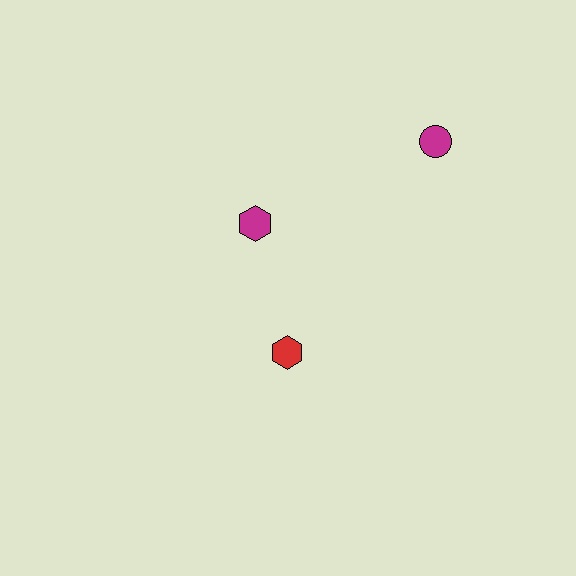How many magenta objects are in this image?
There are 2 magenta objects.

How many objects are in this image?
There are 3 objects.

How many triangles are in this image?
There are no triangles.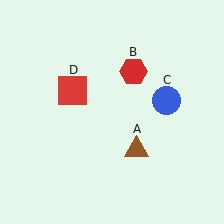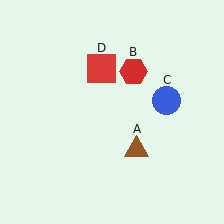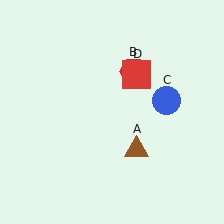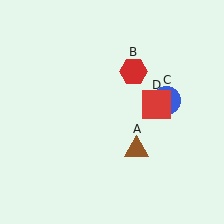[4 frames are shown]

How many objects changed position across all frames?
1 object changed position: red square (object D).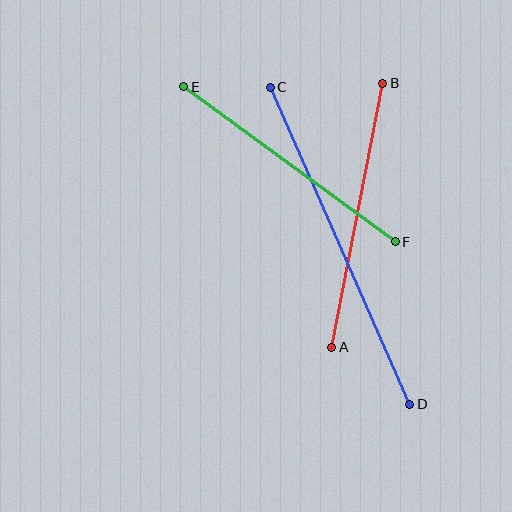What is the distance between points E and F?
The distance is approximately 262 pixels.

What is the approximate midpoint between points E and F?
The midpoint is at approximately (290, 164) pixels.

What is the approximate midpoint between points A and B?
The midpoint is at approximately (357, 215) pixels.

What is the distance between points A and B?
The distance is approximately 268 pixels.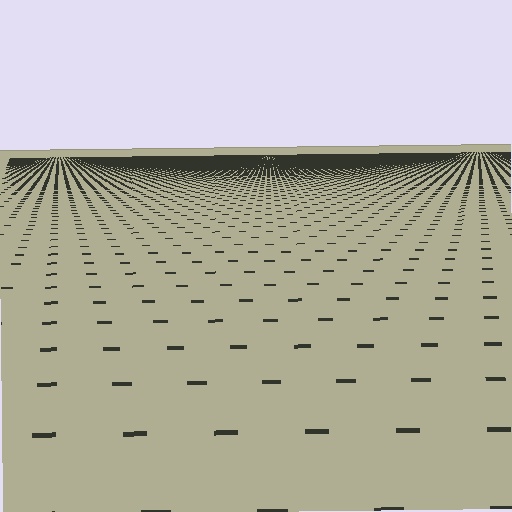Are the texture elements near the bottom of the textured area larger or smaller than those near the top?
Larger. Near the bottom, elements are closer to the viewer and appear at a bigger on-screen size.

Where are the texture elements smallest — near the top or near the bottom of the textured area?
Near the top.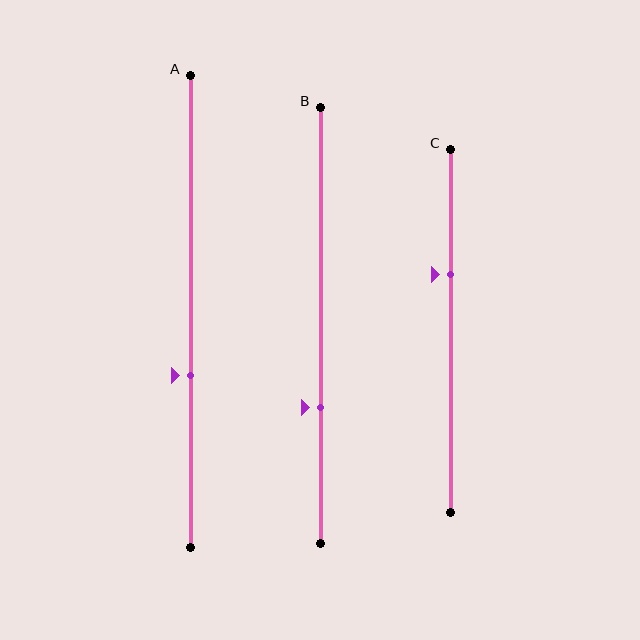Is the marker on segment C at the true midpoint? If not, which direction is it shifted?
No, the marker on segment C is shifted upward by about 16% of the segment length.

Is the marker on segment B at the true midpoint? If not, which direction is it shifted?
No, the marker on segment B is shifted downward by about 19% of the segment length.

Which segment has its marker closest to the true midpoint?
Segment A has its marker closest to the true midpoint.